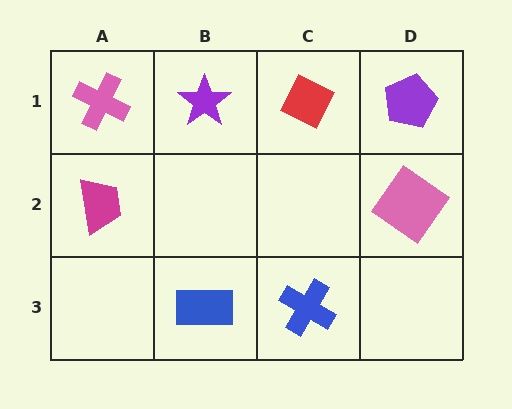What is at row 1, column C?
A red diamond.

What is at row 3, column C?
A blue cross.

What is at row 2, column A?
A magenta trapezoid.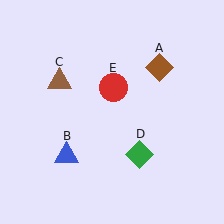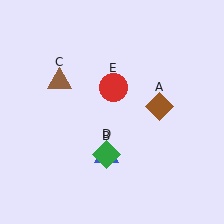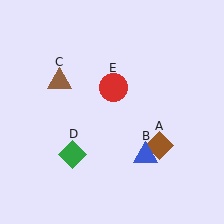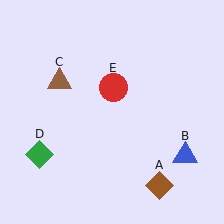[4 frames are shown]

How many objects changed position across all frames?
3 objects changed position: brown diamond (object A), blue triangle (object B), green diamond (object D).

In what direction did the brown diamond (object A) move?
The brown diamond (object A) moved down.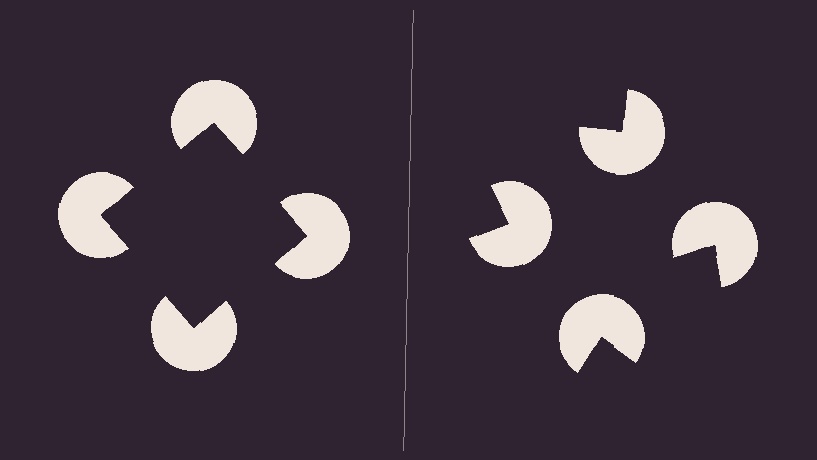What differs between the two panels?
The pac-man discs are positioned identically on both sides; only the wedge orientations differ. On the left they align to a square; on the right they are misaligned.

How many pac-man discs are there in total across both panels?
8 — 4 on each side.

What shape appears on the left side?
An illusory square.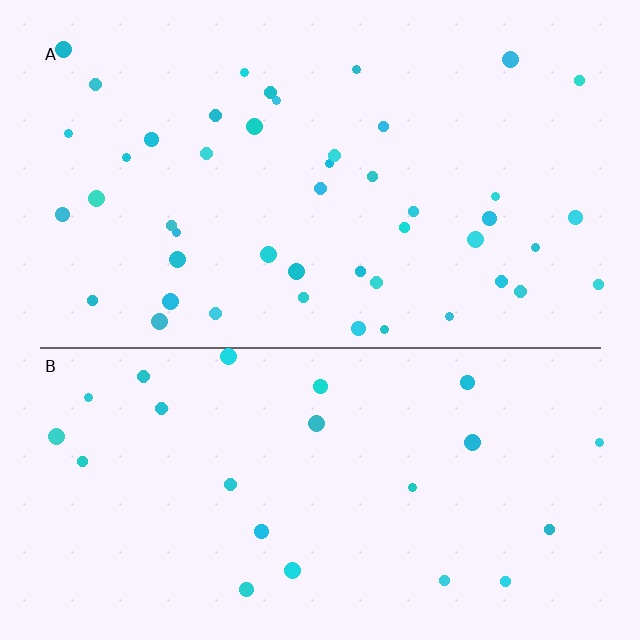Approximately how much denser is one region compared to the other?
Approximately 2.0× — region A over region B.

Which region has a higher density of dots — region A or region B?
A (the top).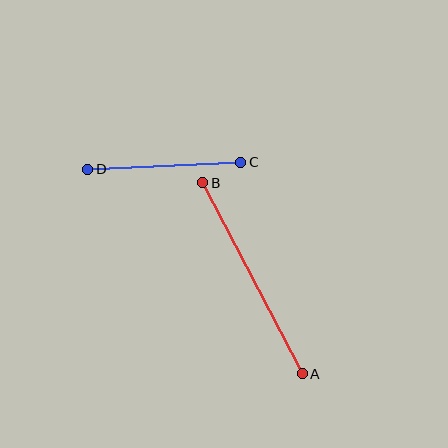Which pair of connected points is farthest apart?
Points A and B are farthest apart.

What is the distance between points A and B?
The distance is approximately 215 pixels.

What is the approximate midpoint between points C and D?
The midpoint is at approximately (164, 166) pixels.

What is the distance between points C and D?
The distance is approximately 153 pixels.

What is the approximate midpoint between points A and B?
The midpoint is at approximately (252, 278) pixels.